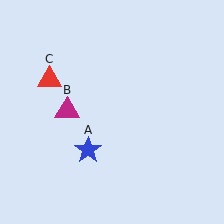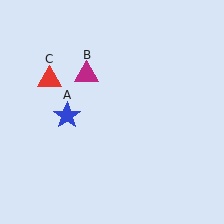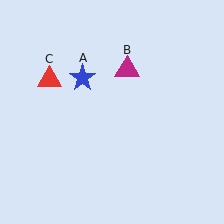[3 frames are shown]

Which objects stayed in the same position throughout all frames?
Red triangle (object C) remained stationary.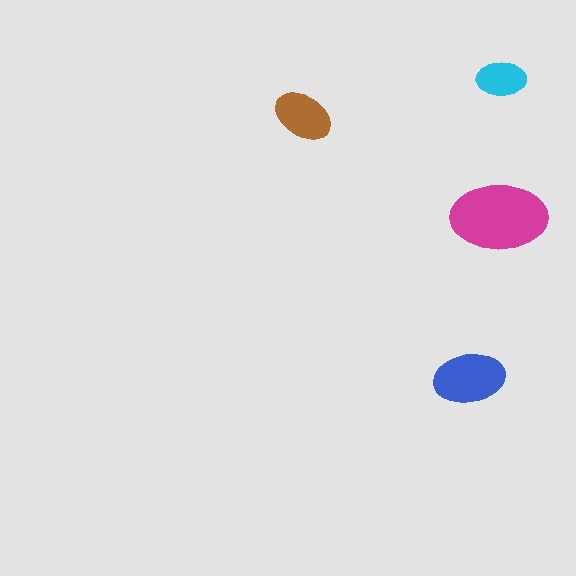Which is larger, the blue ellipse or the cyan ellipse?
The blue one.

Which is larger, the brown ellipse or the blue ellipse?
The blue one.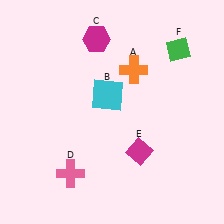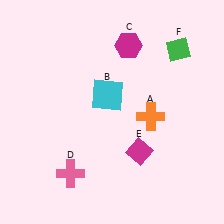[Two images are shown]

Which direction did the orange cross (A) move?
The orange cross (A) moved down.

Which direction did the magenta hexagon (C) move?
The magenta hexagon (C) moved right.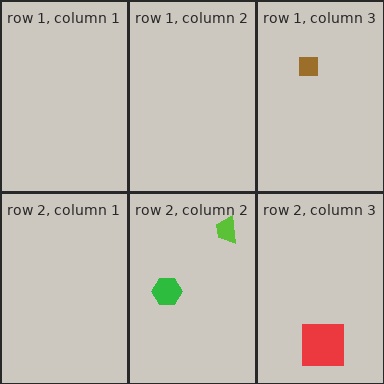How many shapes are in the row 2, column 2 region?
2.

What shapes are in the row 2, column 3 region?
The red square.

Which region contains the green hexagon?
The row 2, column 2 region.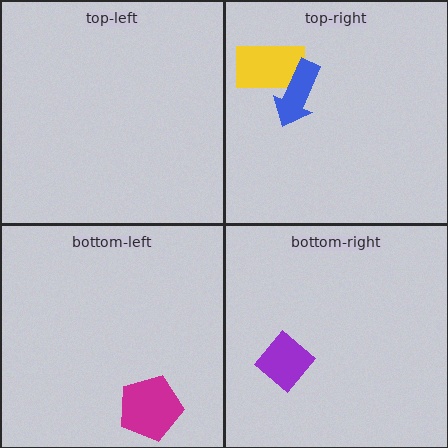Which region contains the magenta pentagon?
The bottom-left region.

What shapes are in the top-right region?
The yellow rectangle, the blue arrow.